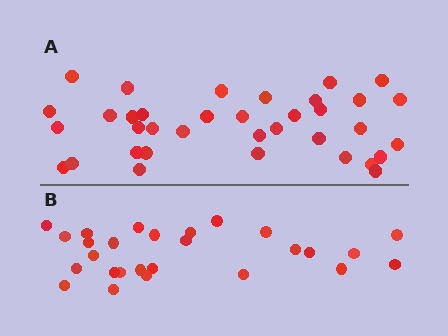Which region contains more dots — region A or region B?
Region A (the top region) has more dots.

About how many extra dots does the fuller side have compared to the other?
Region A has roughly 8 or so more dots than region B.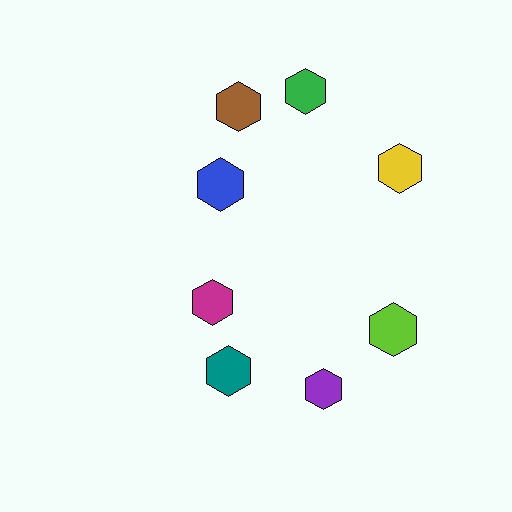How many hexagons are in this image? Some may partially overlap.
There are 8 hexagons.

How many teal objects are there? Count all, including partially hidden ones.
There is 1 teal object.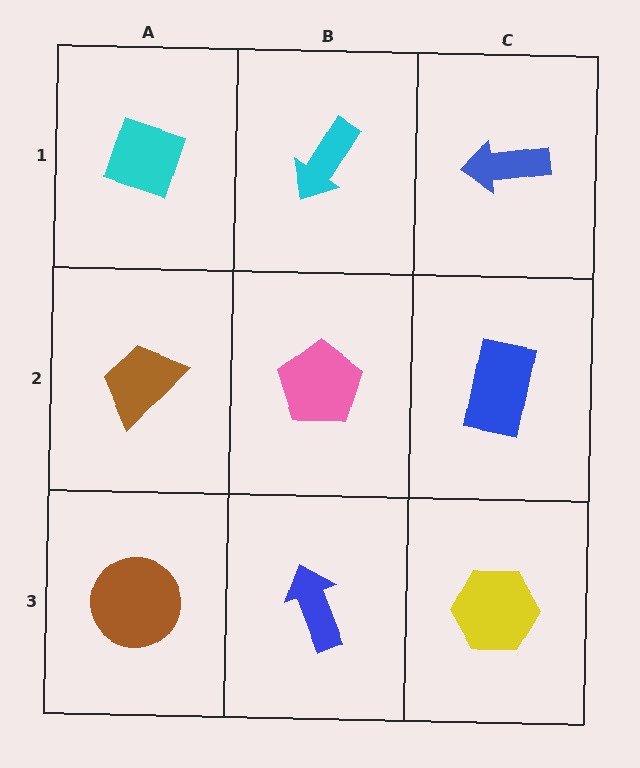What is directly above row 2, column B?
A cyan arrow.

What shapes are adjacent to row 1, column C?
A blue rectangle (row 2, column C), a cyan arrow (row 1, column B).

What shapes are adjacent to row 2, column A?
A cyan diamond (row 1, column A), a brown circle (row 3, column A), a pink pentagon (row 2, column B).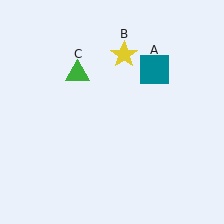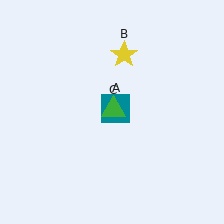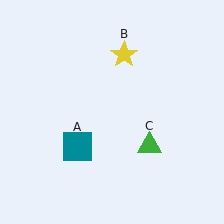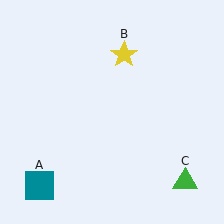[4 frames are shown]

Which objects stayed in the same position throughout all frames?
Yellow star (object B) remained stationary.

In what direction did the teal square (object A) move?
The teal square (object A) moved down and to the left.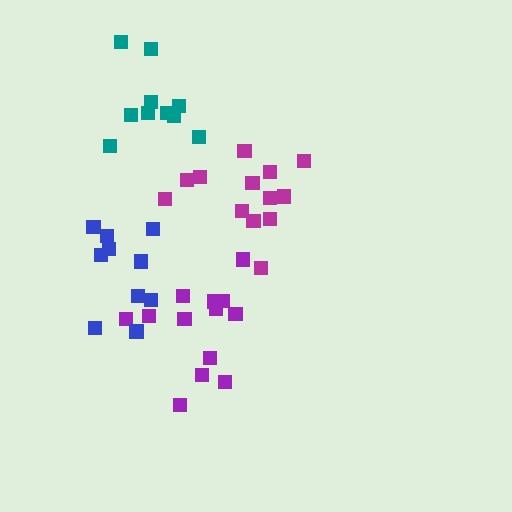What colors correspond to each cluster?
The clusters are colored: magenta, purple, blue, teal.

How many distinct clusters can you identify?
There are 4 distinct clusters.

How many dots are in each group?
Group 1: 13 dots, Group 2: 13 dots, Group 3: 10 dots, Group 4: 10 dots (46 total).